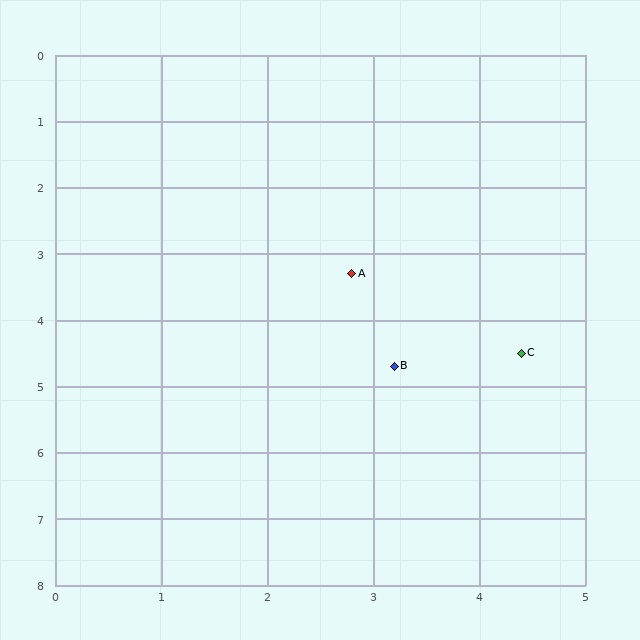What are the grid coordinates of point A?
Point A is at approximately (2.8, 3.3).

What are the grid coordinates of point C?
Point C is at approximately (4.4, 4.5).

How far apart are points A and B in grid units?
Points A and B are about 1.5 grid units apart.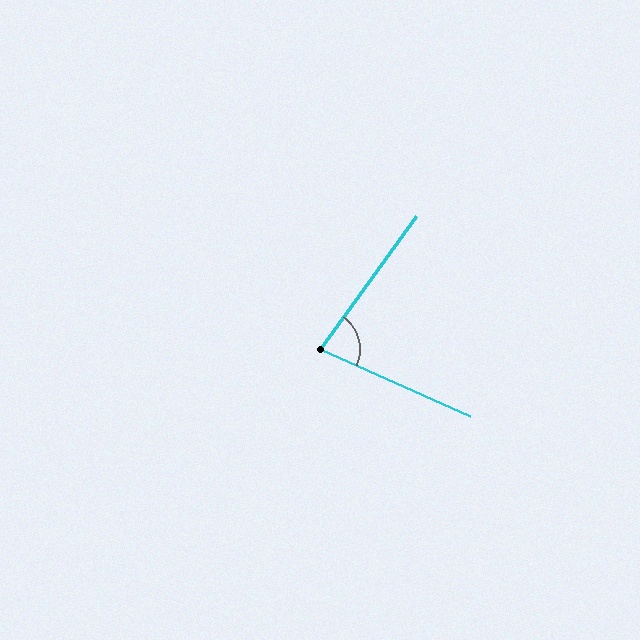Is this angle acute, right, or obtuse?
It is acute.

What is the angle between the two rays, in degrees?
Approximately 78 degrees.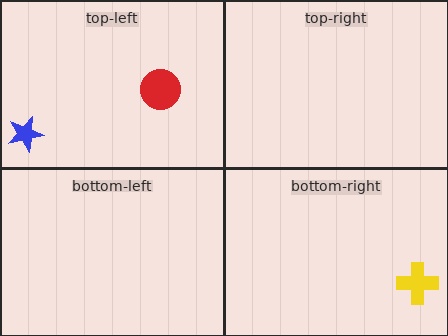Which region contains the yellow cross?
The bottom-right region.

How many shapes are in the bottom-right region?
1.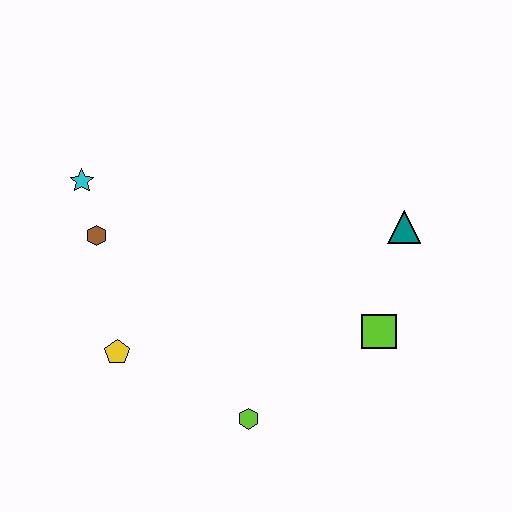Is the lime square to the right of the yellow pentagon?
Yes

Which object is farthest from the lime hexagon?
The cyan star is farthest from the lime hexagon.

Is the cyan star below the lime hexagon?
No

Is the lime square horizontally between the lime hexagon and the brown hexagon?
No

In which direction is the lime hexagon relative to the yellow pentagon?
The lime hexagon is to the right of the yellow pentagon.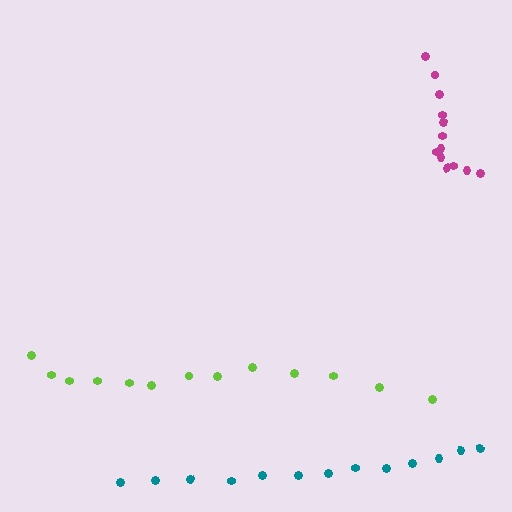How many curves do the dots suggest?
There are 3 distinct paths.